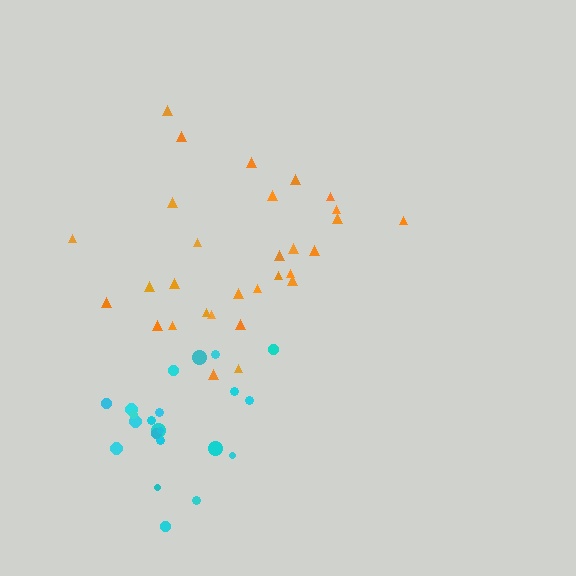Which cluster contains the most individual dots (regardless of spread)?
Orange (30).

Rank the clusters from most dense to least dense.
cyan, orange.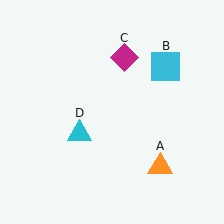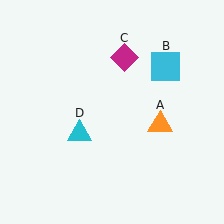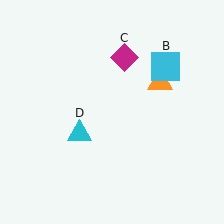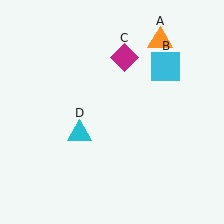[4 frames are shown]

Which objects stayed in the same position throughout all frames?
Cyan square (object B) and magenta diamond (object C) and cyan triangle (object D) remained stationary.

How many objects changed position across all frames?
1 object changed position: orange triangle (object A).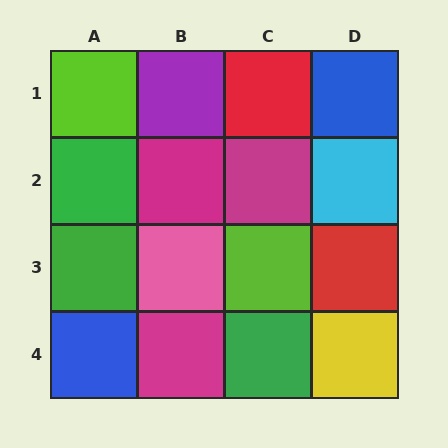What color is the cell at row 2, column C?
Magenta.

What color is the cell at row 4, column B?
Magenta.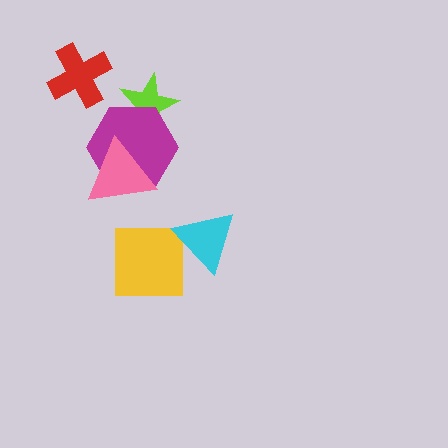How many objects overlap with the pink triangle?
1 object overlaps with the pink triangle.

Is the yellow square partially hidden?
Yes, it is partially covered by another shape.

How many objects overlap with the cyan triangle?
1 object overlaps with the cyan triangle.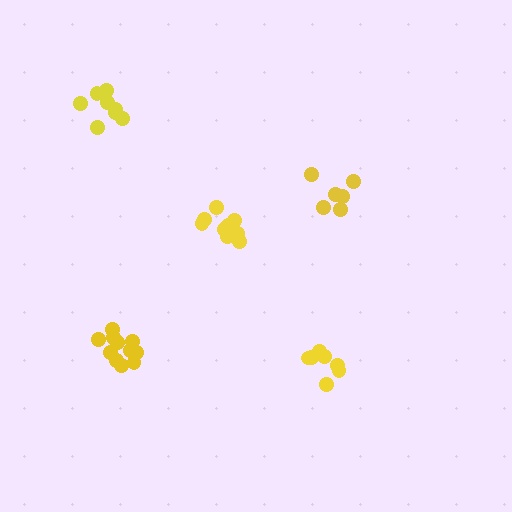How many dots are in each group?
Group 1: 7 dots, Group 2: 11 dots, Group 3: 6 dots, Group 4: 11 dots, Group 5: 9 dots (44 total).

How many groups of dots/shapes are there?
There are 5 groups.